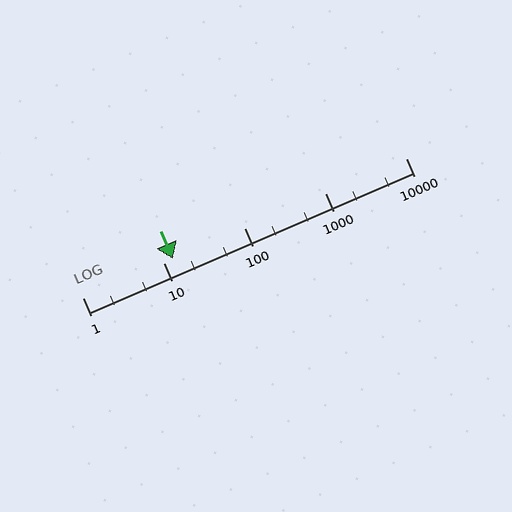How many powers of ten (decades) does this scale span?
The scale spans 4 decades, from 1 to 10000.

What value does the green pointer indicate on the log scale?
The pointer indicates approximately 13.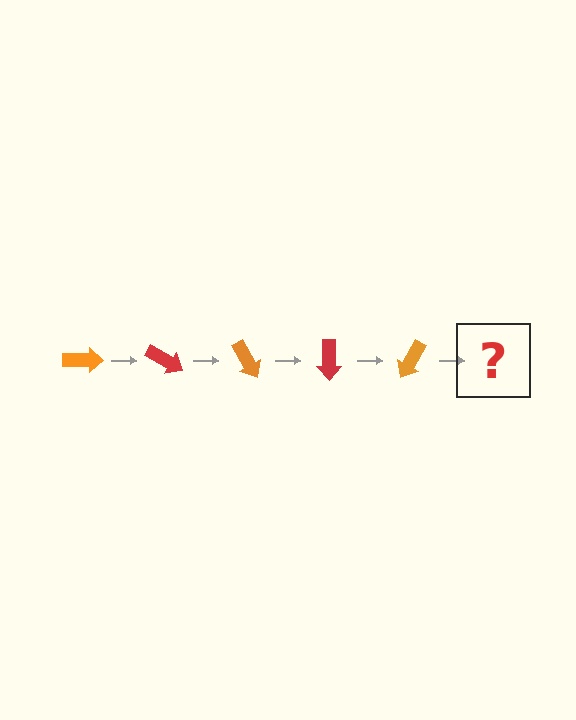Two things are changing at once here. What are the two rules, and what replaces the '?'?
The two rules are that it rotates 30 degrees each step and the color cycles through orange and red. The '?' should be a red arrow, rotated 150 degrees from the start.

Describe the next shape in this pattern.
It should be a red arrow, rotated 150 degrees from the start.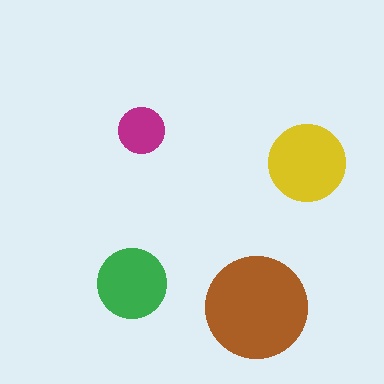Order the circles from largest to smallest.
the brown one, the yellow one, the green one, the magenta one.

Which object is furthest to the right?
The yellow circle is rightmost.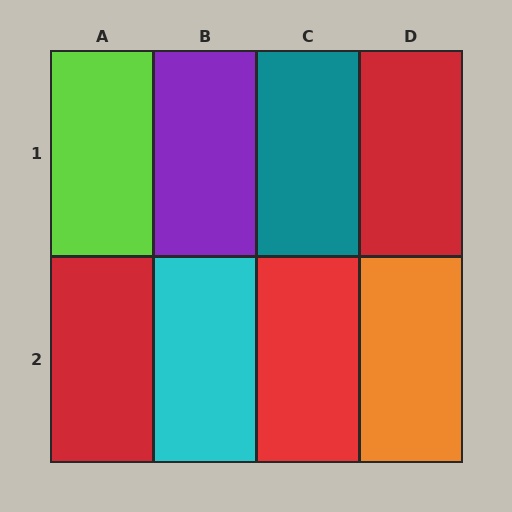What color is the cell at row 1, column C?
Teal.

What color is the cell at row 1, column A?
Lime.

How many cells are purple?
1 cell is purple.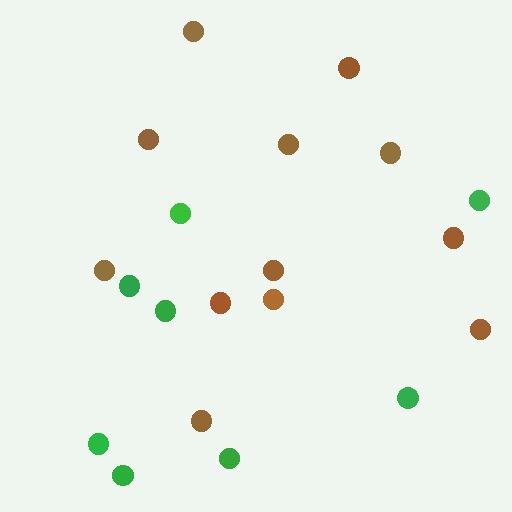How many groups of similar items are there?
There are 2 groups: one group of brown circles (12) and one group of green circles (8).